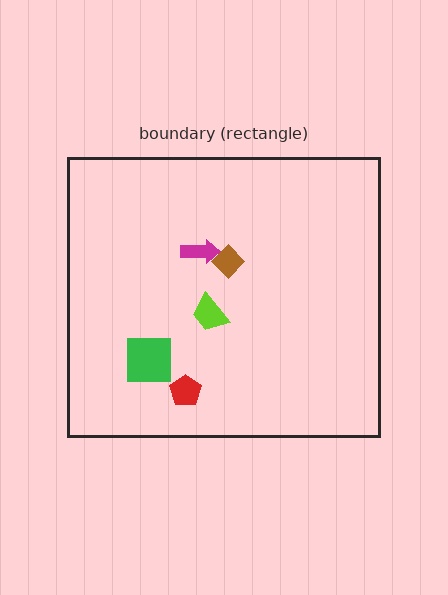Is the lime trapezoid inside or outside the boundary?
Inside.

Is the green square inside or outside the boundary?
Inside.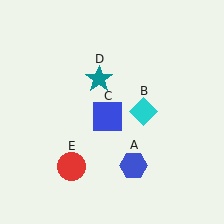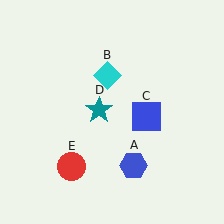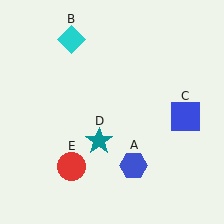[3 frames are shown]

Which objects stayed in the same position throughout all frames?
Blue hexagon (object A) and red circle (object E) remained stationary.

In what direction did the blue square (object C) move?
The blue square (object C) moved right.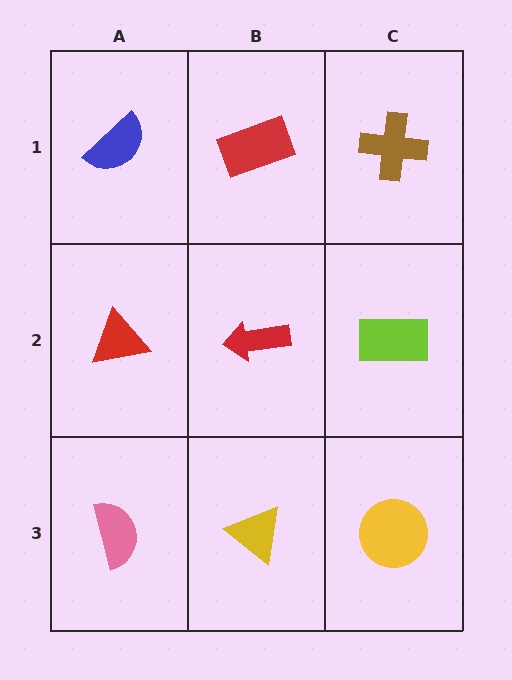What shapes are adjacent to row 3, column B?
A red arrow (row 2, column B), a pink semicircle (row 3, column A), a yellow circle (row 3, column C).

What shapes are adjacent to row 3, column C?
A lime rectangle (row 2, column C), a yellow triangle (row 3, column B).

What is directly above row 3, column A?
A red triangle.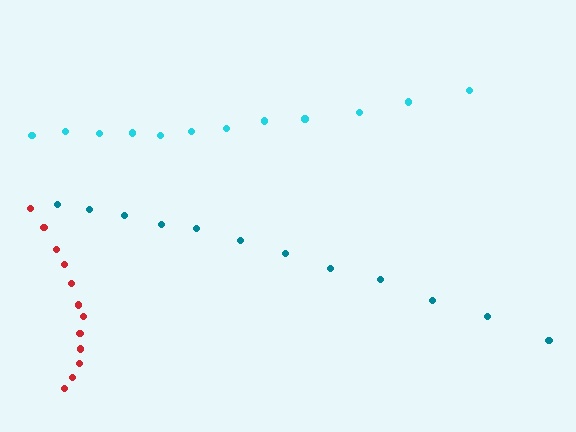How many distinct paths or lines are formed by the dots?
There are 3 distinct paths.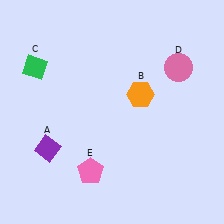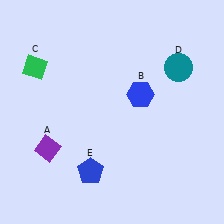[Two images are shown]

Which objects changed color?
B changed from orange to blue. D changed from pink to teal. E changed from pink to blue.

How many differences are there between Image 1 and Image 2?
There are 3 differences between the two images.